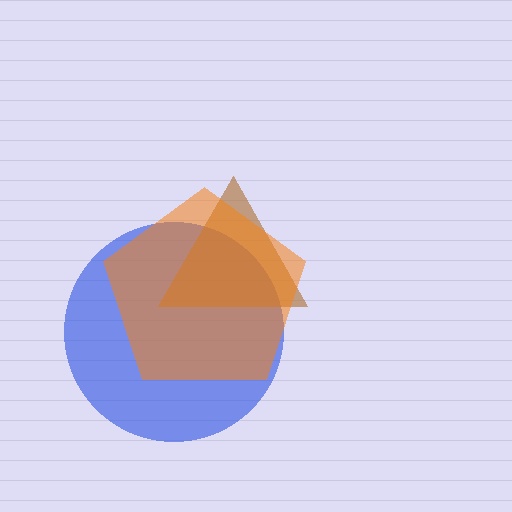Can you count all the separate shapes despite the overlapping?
Yes, there are 3 separate shapes.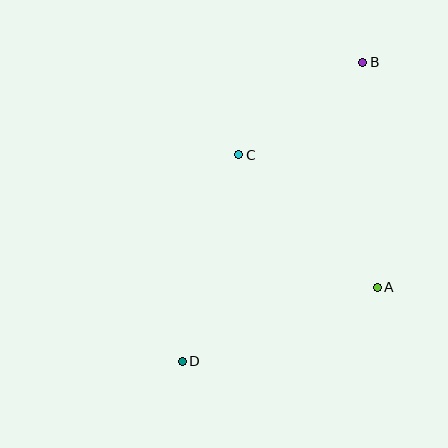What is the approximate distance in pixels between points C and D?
The distance between C and D is approximately 214 pixels.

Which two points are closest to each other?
Points B and C are closest to each other.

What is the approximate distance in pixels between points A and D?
The distance between A and D is approximately 209 pixels.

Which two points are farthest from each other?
Points B and D are farthest from each other.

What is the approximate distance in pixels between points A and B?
The distance between A and B is approximately 226 pixels.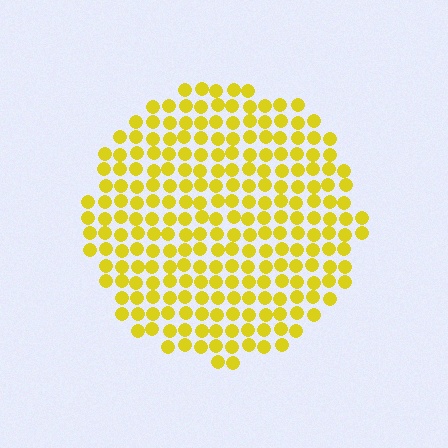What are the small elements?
The small elements are circles.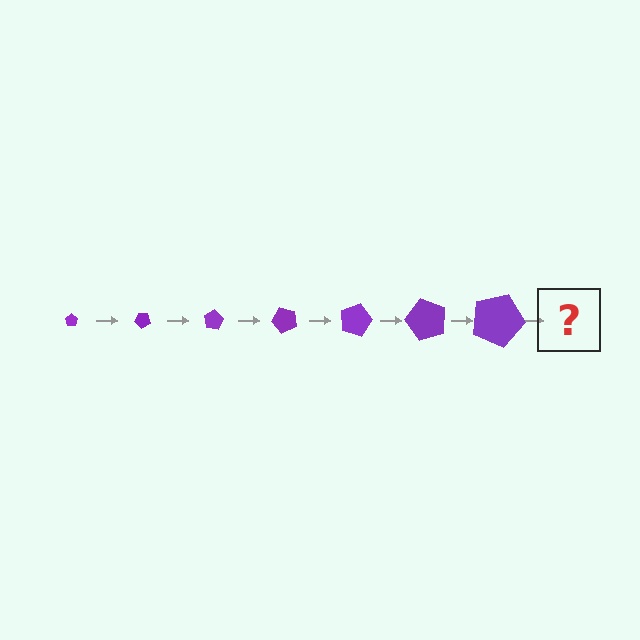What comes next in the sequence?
The next element should be a pentagon, larger than the previous one and rotated 280 degrees from the start.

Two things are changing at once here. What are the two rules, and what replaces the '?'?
The two rules are that the pentagon grows larger each step and it rotates 40 degrees each step. The '?' should be a pentagon, larger than the previous one and rotated 280 degrees from the start.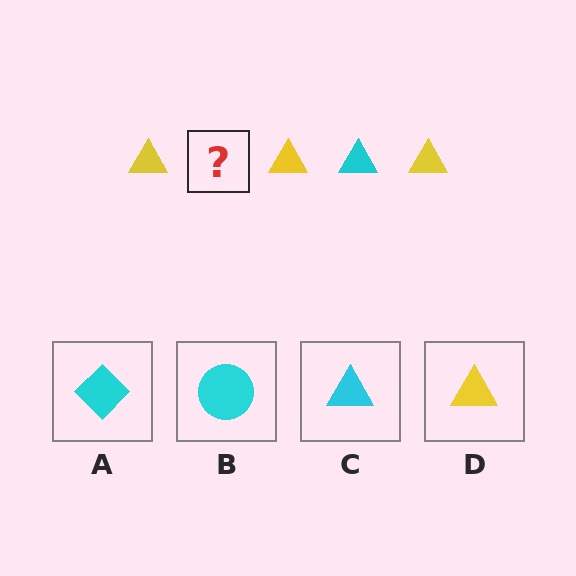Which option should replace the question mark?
Option C.